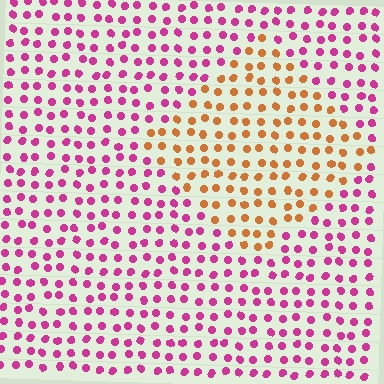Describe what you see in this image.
The image is filled with small magenta elements in a uniform arrangement. A diamond-shaped region is visible where the elements are tinted to a slightly different hue, forming a subtle color boundary.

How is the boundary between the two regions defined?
The boundary is defined purely by a slight shift in hue (about 64 degrees). Spacing, size, and orientation are identical on both sides.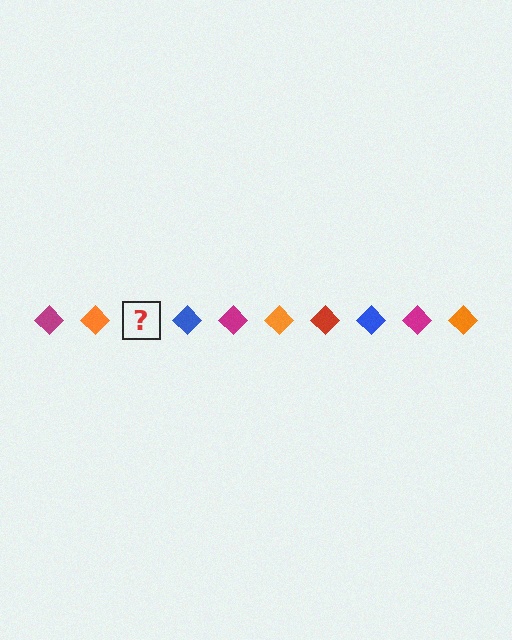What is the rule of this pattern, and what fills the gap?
The rule is that the pattern cycles through magenta, orange, red, blue diamonds. The gap should be filled with a red diamond.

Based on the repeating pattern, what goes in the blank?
The blank should be a red diamond.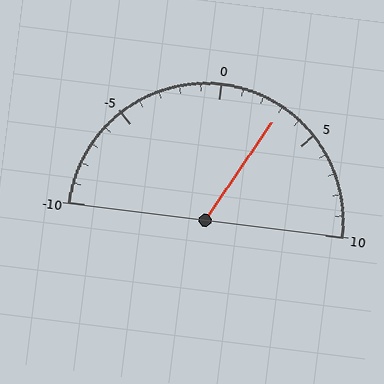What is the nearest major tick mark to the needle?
The nearest major tick mark is 5.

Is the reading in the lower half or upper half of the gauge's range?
The reading is in the upper half of the range (-10 to 10).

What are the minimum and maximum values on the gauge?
The gauge ranges from -10 to 10.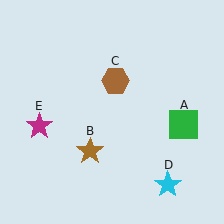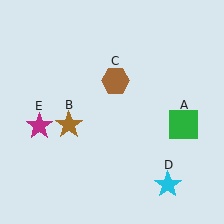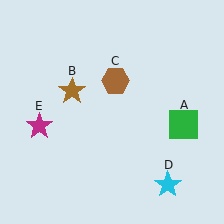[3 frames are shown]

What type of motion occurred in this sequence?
The brown star (object B) rotated clockwise around the center of the scene.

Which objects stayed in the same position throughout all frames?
Green square (object A) and brown hexagon (object C) and cyan star (object D) and magenta star (object E) remained stationary.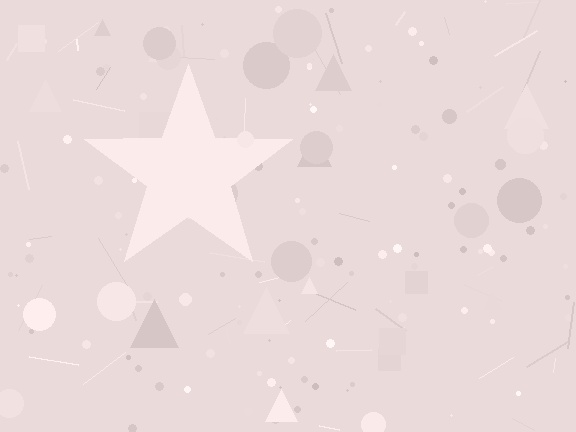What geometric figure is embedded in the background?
A star is embedded in the background.